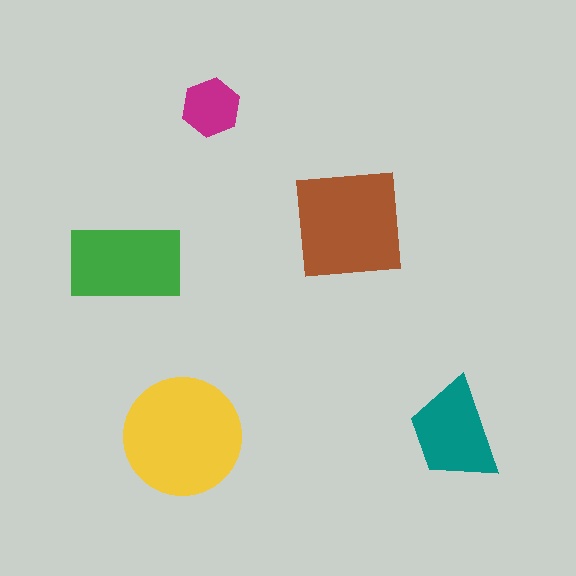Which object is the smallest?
The magenta hexagon.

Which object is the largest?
The yellow circle.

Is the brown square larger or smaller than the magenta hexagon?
Larger.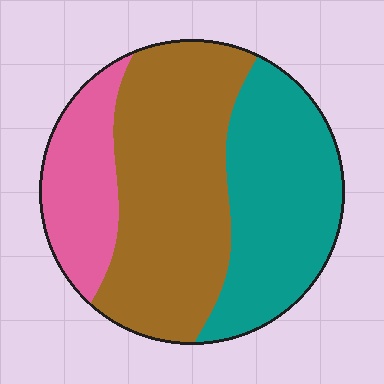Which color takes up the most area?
Brown, at roughly 45%.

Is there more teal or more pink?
Teal.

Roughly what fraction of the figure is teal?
Teal takes up about one third (1/3) of the figure.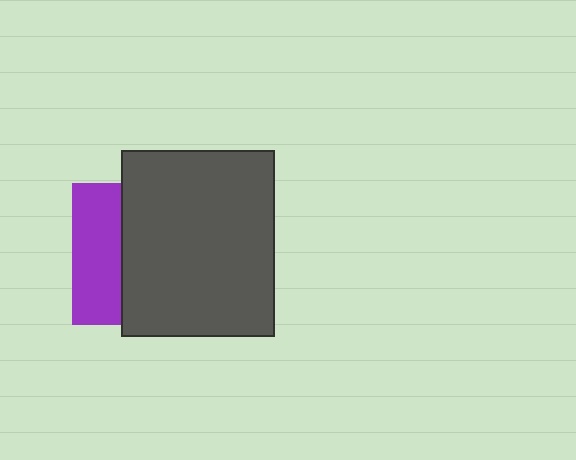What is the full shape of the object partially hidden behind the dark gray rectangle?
The partially hidden object is a purple square.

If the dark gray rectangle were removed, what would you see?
You would see the complete purple square.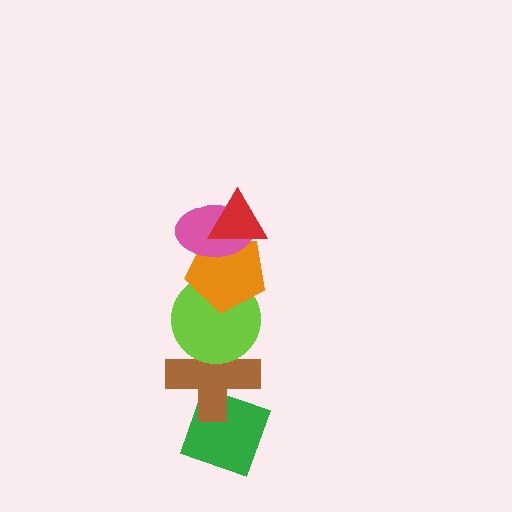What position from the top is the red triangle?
The red triangle is 1st from the top.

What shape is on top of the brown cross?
The lime circle is on top of the brown cross.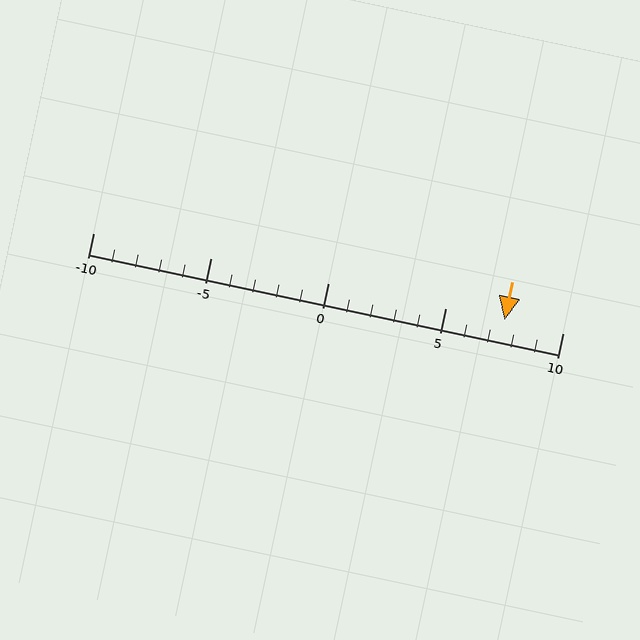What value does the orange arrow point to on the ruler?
The orange arrow points to approximately 8.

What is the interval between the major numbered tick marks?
The major tick marks are spaced 5 units apart.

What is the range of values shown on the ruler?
The ruler shows values from -10 to 10.